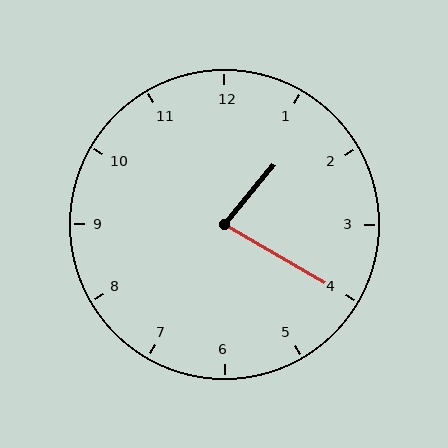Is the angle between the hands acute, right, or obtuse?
It is acute.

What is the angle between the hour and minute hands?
Approximately 80 degrees.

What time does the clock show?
1:20.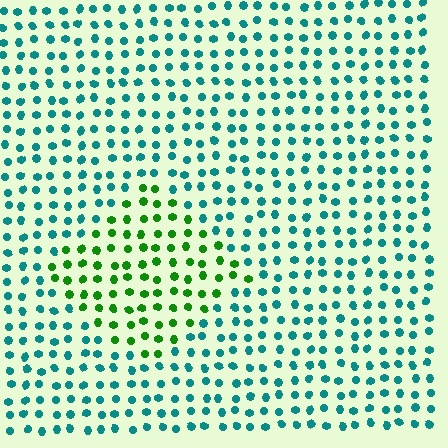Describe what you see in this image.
The image is filled with small teal elements in a uniform arrangement. A diamond-shaped region is visible where the elements are tinted to a slightly different hue, forming a subtle color boundary.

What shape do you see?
I see a diamond.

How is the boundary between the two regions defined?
The boundary is defined purely by a slight shift in hue (about 59 degrees). Spacing, size, and orientation are identical on both sides.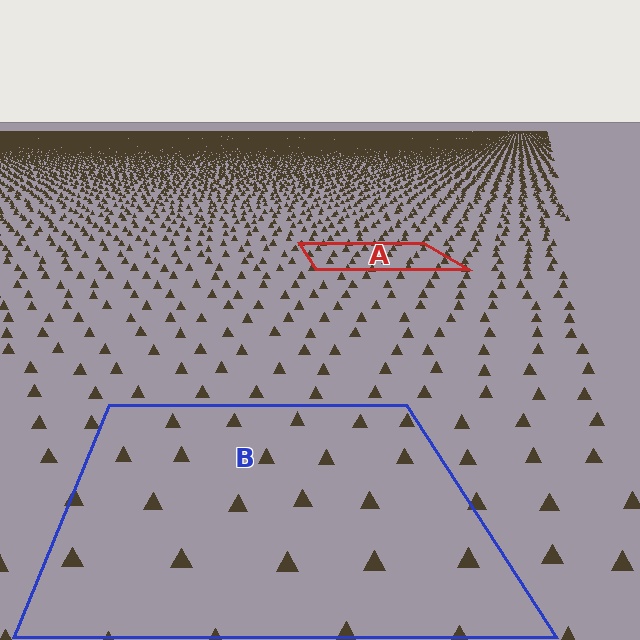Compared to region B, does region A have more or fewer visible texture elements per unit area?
Region A has more texture elements per unit area — they are packed more densely because it is farther away.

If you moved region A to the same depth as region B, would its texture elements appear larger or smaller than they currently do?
They would appear larger. At a closer depth, the same texture elements are projected at a bigger on-screen size.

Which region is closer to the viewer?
Region B is closer. The texture elements there are larger and more spread out.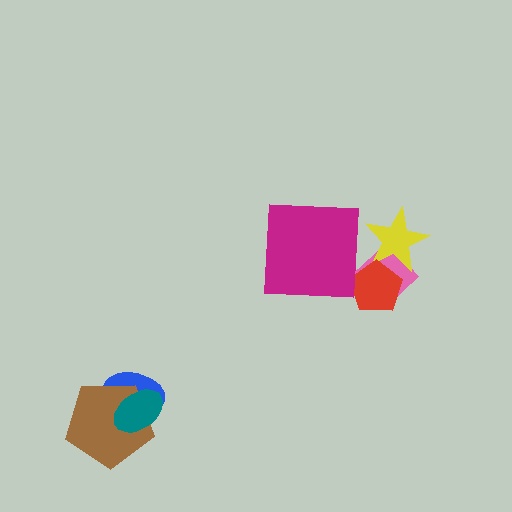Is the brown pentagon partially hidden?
Yes, it is partially covered by another shape.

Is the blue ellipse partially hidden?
Yes, it is partially covered by another shape.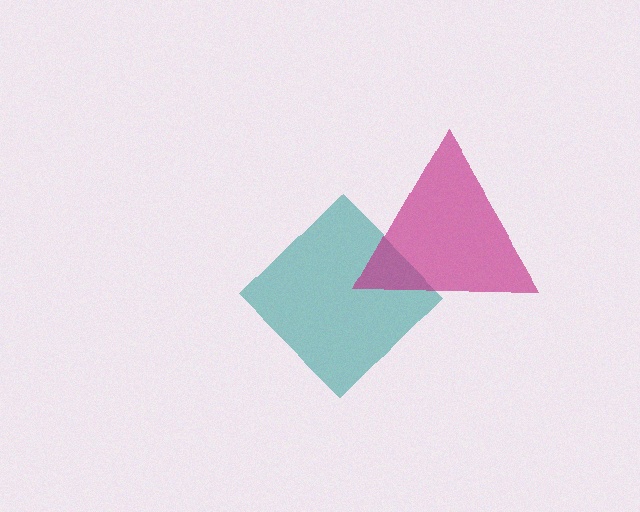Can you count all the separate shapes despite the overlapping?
Yes, there are 2 separate shapes.